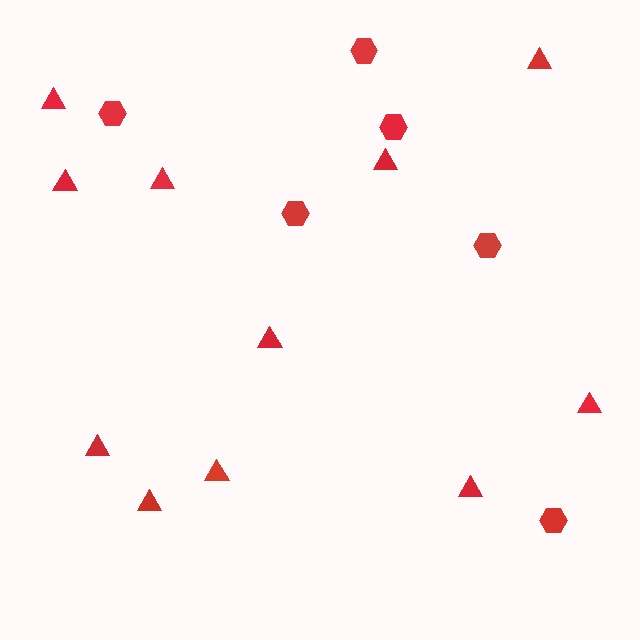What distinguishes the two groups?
There are 2 groups: one group of hexagons (6) and one group of triangles (11).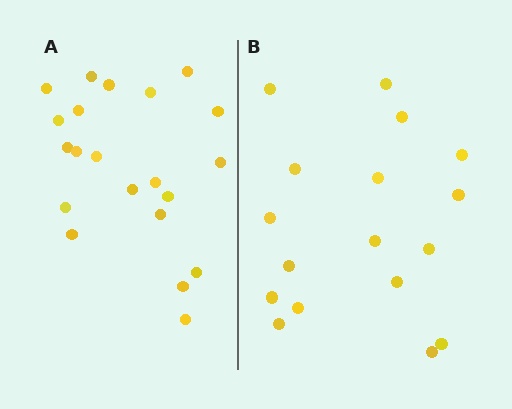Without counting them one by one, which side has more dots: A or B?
Region A (the left region) has more dots.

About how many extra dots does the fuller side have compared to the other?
Region A has about 4 more dots than region B.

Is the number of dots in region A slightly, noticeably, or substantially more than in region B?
Region A has only slightly more — the two regions are fairly close. The ratio is roughly 1.2 to 1.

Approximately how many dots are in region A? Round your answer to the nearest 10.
About 20 dots. (The exact count is 21, which rounds to 20.)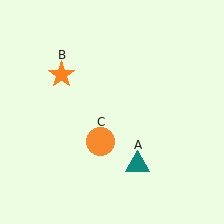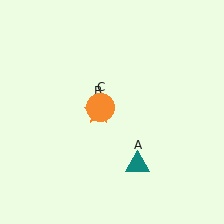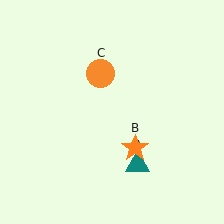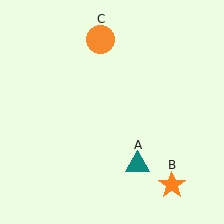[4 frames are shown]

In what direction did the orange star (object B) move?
The orange star (object B) moved down and to the right.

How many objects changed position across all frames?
2 objects changed position: orange star (object B), orange circle (object C).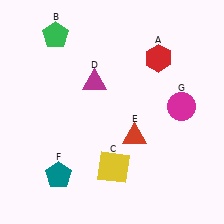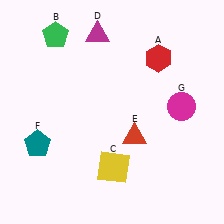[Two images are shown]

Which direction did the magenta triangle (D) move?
The magenta triangle (D) moved up.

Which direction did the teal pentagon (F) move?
The teal pentagon (F) moved up.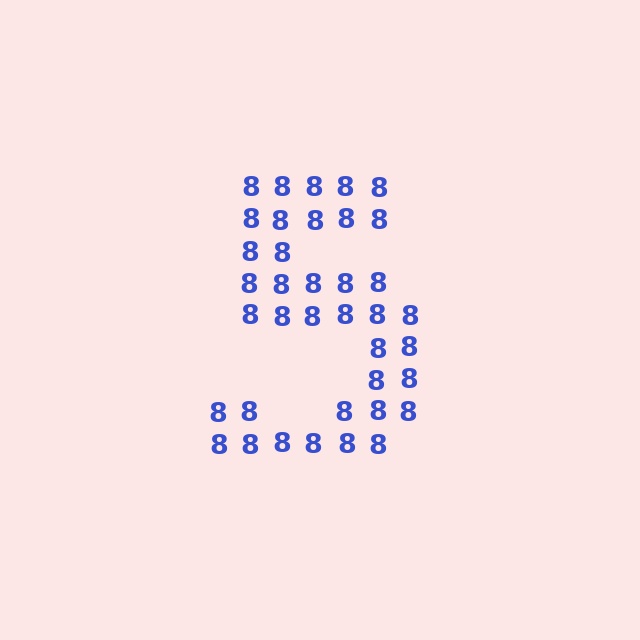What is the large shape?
The large shape is the digit 5.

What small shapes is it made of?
It is made of small digit 8's.